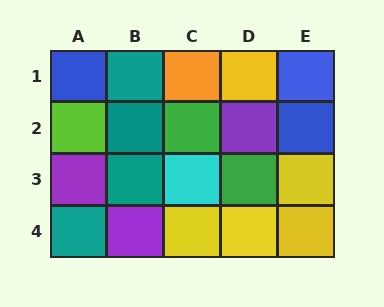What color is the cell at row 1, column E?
Blue.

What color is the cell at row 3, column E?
Yellow.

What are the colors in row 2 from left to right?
Lime, teal, green, purple, blue.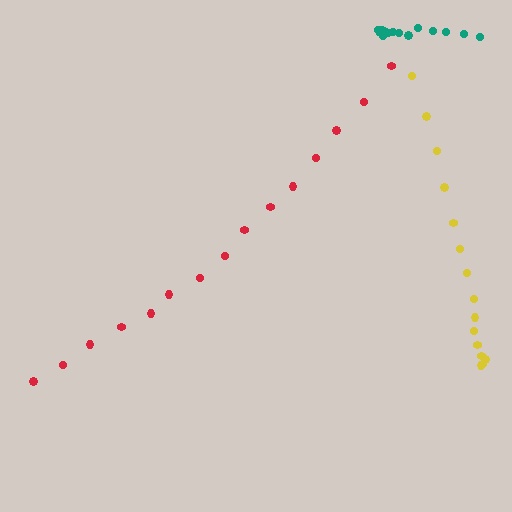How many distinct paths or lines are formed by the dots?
There are 3 distinct paths.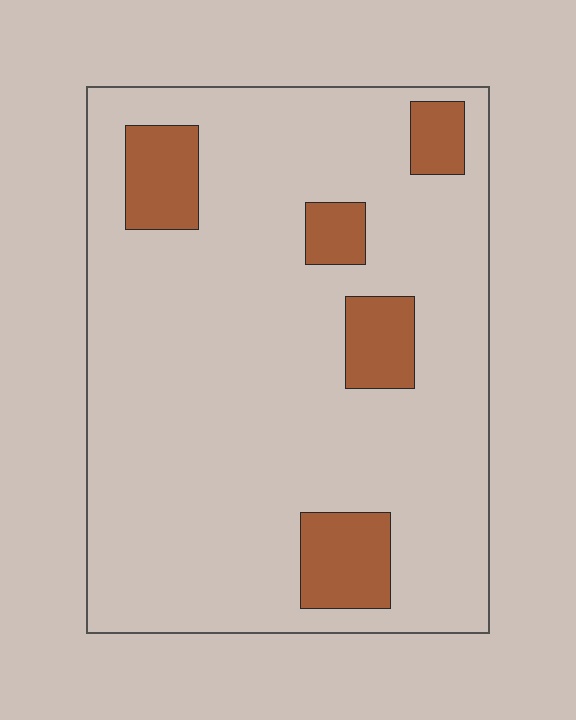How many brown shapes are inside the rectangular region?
5.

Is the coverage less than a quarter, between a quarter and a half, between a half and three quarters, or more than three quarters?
Less than a quarter.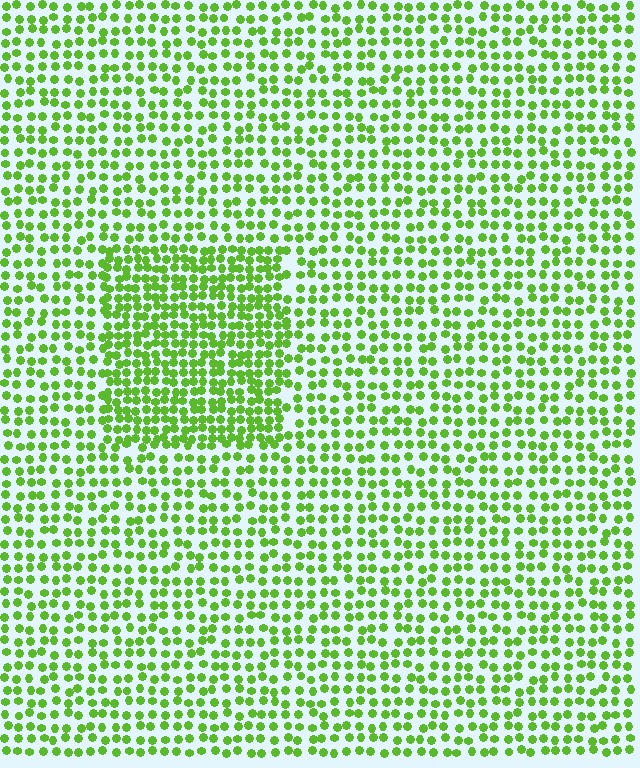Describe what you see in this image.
The image contains small lime elements arranged at two different densities. A rectangle-shaped region is visible where the elements are more densely packed than the surrounding area.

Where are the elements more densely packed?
The elements are more densely packed inside the rectangle boundary.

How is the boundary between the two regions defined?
The boundary is defined by a change in element density (approximately 1.7x ratio). All elements are the same color, size, and shape.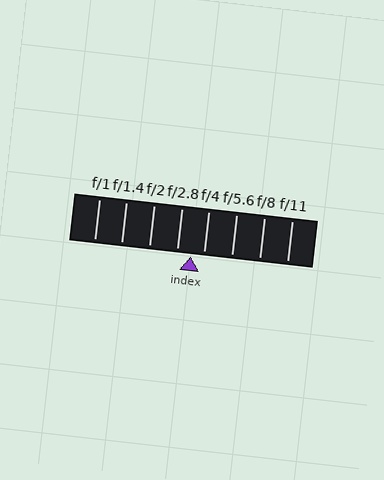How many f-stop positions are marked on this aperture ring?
There are 8 f-stop positions marked.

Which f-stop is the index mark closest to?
The index mark is closest to f/4.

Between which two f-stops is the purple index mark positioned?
The index mark is between f/2.8 and f/4.